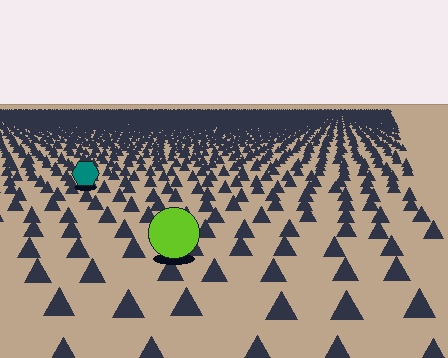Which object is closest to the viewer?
The lime circle is closest. The texture marks near it are larger and more spread out.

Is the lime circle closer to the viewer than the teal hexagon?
Yes. The lime circle is closer — you can tell from the texture gradient: the ground texture is coarser near it.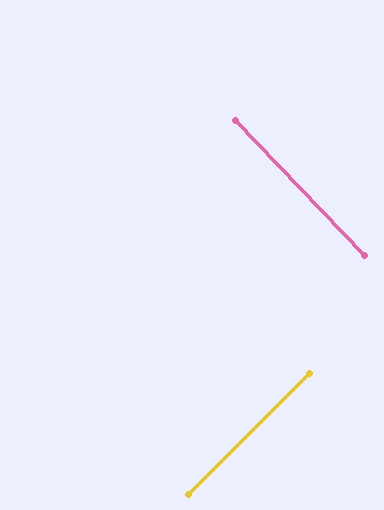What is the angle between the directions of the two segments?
Approximately 89 degrees.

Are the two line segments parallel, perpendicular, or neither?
Perpendicular — they meet at approximately 89°.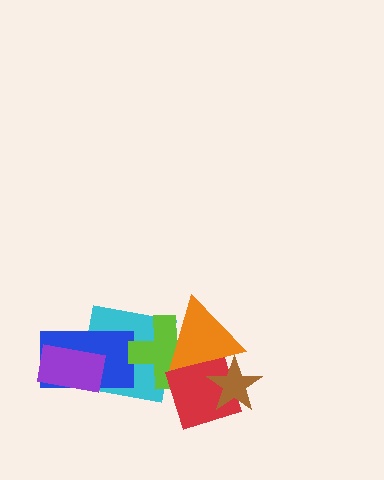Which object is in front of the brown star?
The orange triangle is in front of the brown star.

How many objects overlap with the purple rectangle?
2 objects overlap with the purple rectangle.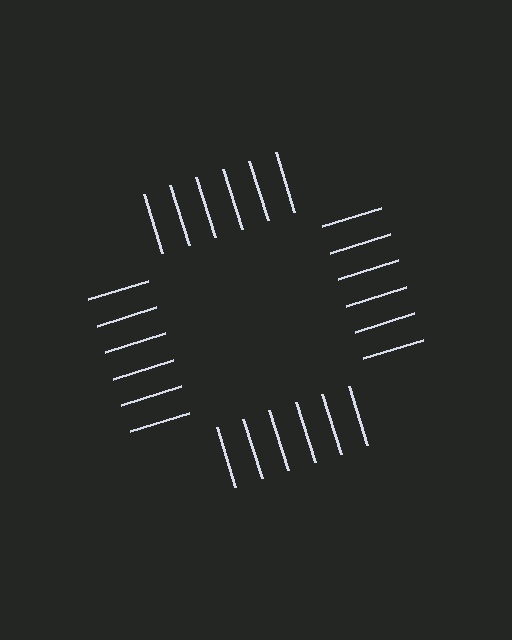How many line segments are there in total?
24 — 6 along each of the 4 edges.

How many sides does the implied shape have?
4 sides — the line-ends trace a square.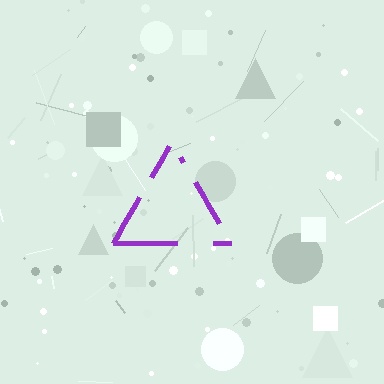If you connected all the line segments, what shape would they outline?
They would outline a triangle.